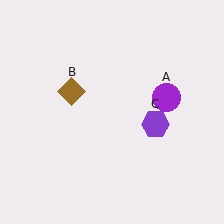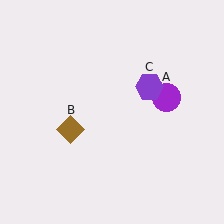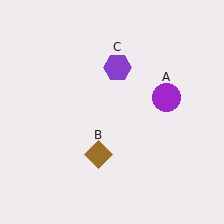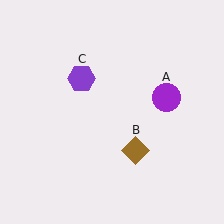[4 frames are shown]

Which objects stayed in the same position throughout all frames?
Purple circle (object A) remained stationary.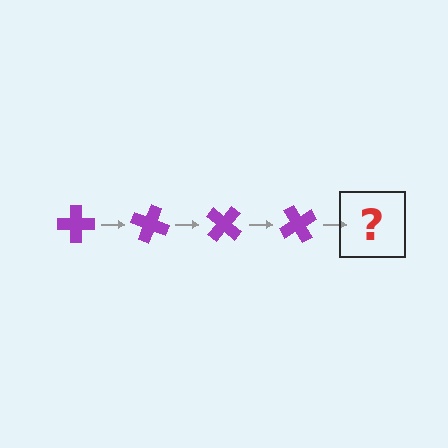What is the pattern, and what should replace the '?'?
The pattern is that the cross rotates 20 degrees each step. The '?' should be a purple cross rotated 80 degrees.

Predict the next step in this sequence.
The next step is a purple cross rotated 80 degrees.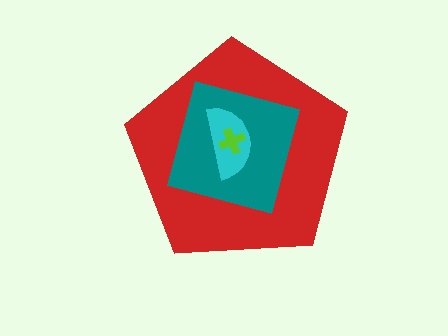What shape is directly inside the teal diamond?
The cyan semicircle.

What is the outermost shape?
The red pentagon.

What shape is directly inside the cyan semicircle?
The lime cross.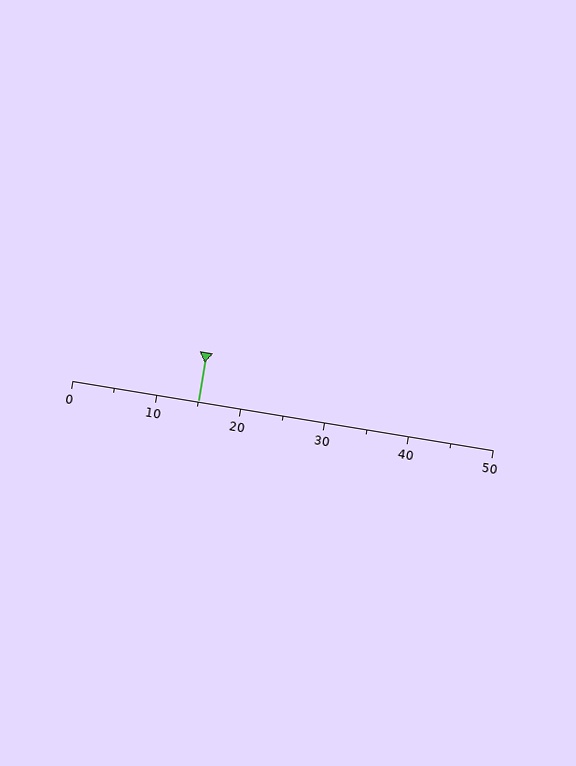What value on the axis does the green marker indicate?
The marker indicates approximately 15.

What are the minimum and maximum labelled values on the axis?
The axis runs from 0 to 50.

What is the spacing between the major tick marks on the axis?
The major ticks are spaced 10 apart.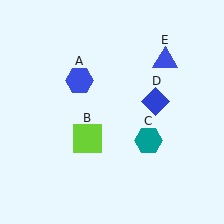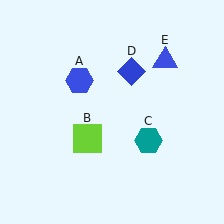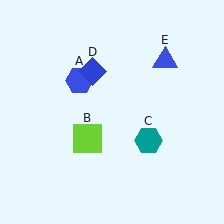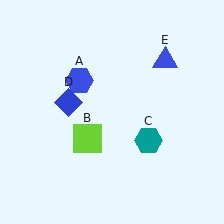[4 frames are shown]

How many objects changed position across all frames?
1 object changed position: blue diamond (object D).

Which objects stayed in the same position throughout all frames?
Blue hexagon (object A) and lime square (object B) and teal hexagon (object C) and blue triangle (object E) remained stationary.